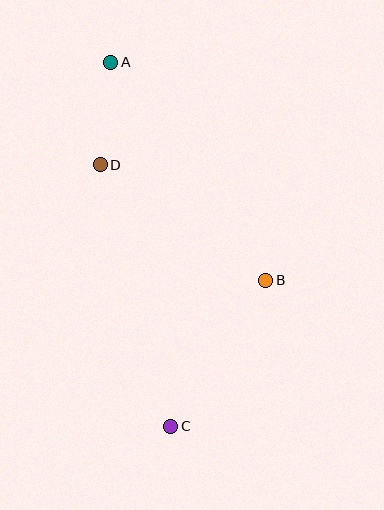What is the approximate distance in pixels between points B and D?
The distance between B and D is approximately 202 pixels.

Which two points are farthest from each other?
Points A and C are farthest from each other.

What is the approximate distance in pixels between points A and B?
The distance between A and B is approximately 267 pixels.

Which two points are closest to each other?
Points A and D are closest to each other.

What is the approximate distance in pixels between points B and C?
The distance between B and C is approximately 174 pixels.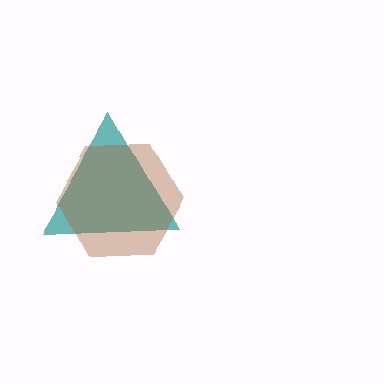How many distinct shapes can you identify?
There are 2 distinct shapes: a teal triangle, a brown hexagon.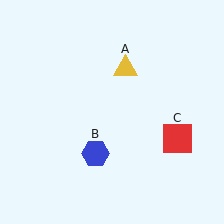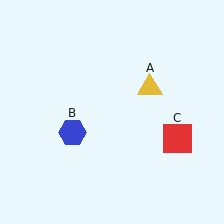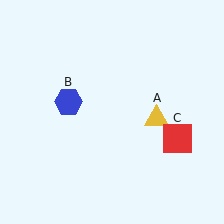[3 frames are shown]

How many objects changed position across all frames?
2 objects changed position: yellow triangle (object A), blue hexagon (object B).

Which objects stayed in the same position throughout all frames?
Red square (object C) remained stationary.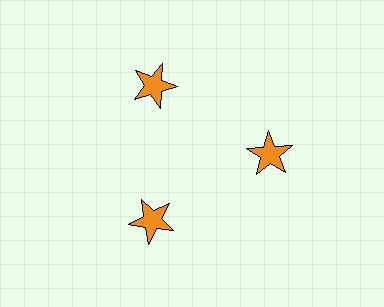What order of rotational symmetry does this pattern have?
This pattern has 3-fold rotational symmetry.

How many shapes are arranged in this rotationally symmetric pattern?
There are 3 shapes, arranged in 3 groups of 1.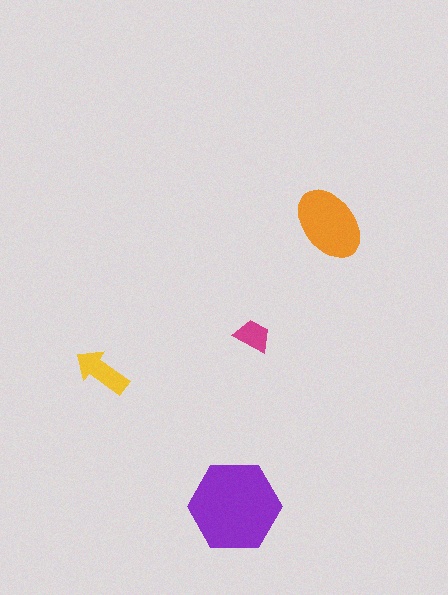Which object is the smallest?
The magenta trapezoid.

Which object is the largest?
The purple hexagon.